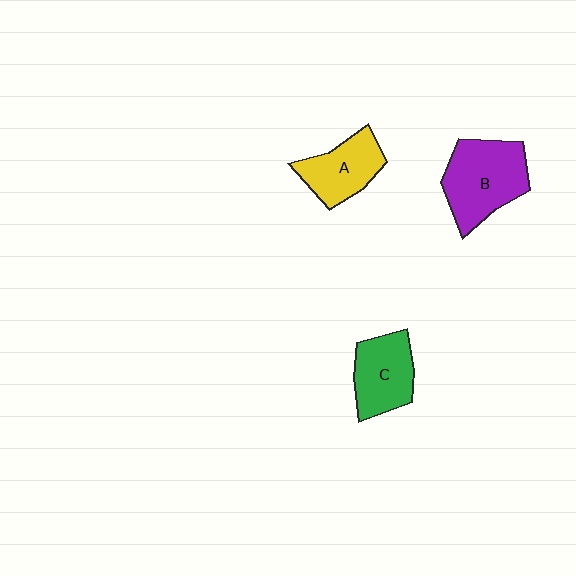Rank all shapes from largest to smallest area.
From largest to smallest: B (purple), C (green), A (yellow).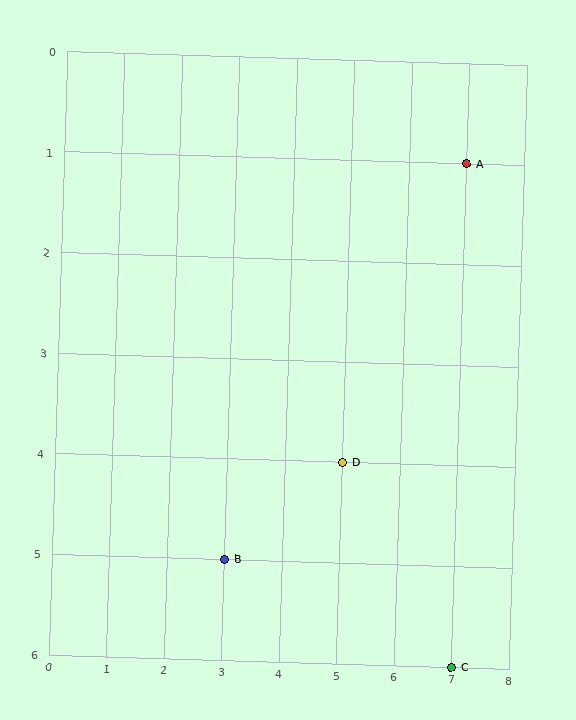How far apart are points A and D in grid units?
Points A and D are 2 columns and 3 rows apart (about 3.6 grid units diagonally).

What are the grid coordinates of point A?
Point A is at grid coordinates (7, 1).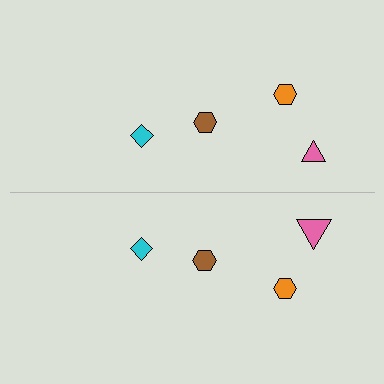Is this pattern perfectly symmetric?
No, the pattern is not perfectly symmetric. The pink triangle on the bottom side has a different size than its mirror counterpart.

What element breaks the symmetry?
The pink triangle on the bottom side has a different size than its mirror counterpart.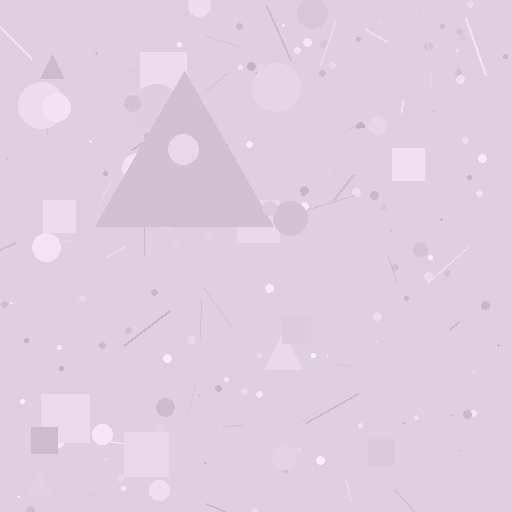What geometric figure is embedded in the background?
A triangle is embedded in the background.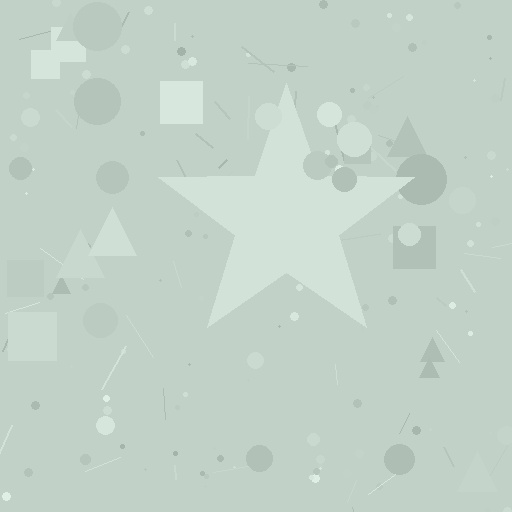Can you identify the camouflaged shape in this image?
The camouflaged shape is a star.